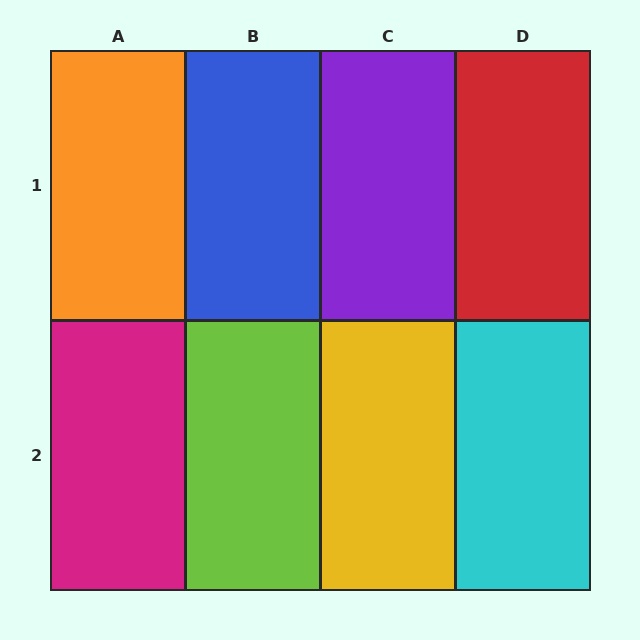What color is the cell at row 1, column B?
Blue.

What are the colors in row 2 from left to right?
Magenta, lime, yellow, cyan.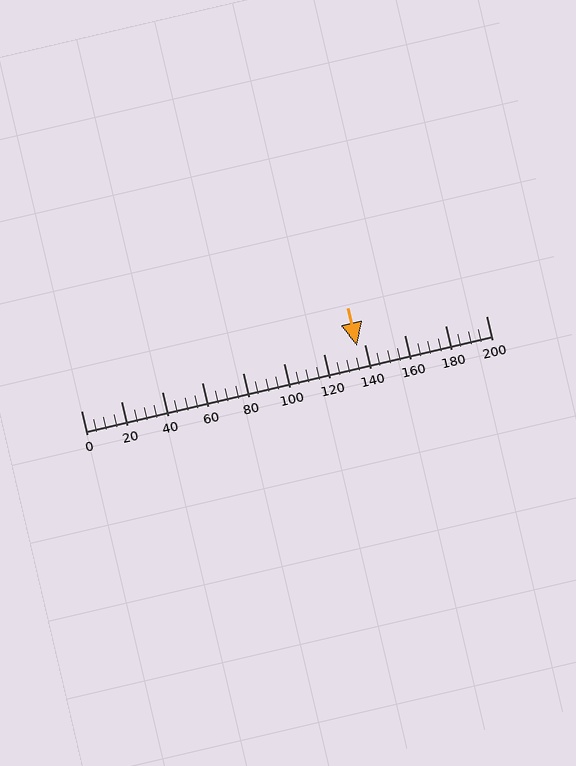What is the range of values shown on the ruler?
The ruler shows values from 0 to 200.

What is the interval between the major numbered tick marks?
The major tick marks are spaced 20 units apart.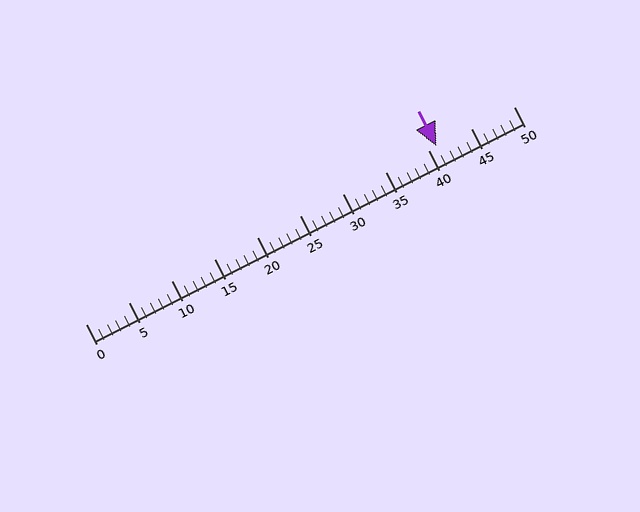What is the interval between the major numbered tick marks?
The major tick marks are spaced 5 units apart.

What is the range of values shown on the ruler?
The ruler shows values from 0 to 50.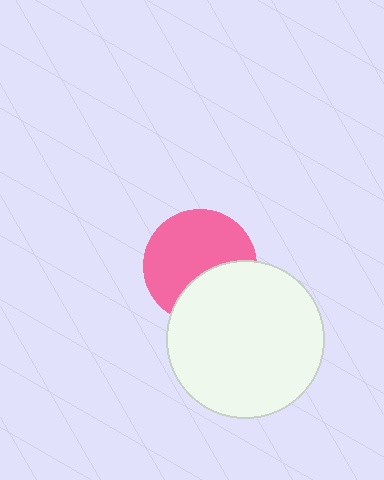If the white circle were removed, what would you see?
You would see the complete pink circle.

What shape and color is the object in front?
The object in front is a white circle.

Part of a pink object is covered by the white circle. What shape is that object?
It is a circle.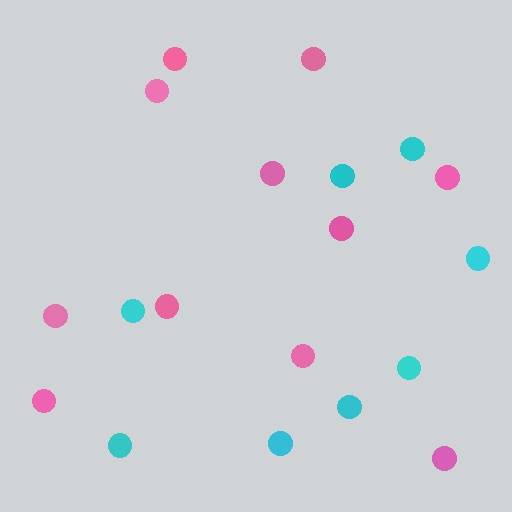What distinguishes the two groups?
There are 2 groups: one group of pink circles (11) and one group of cyan circles (8).